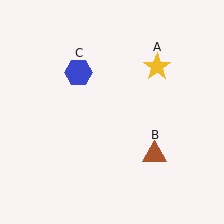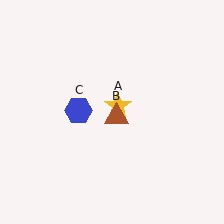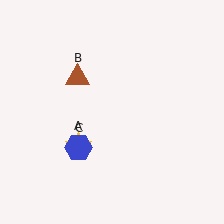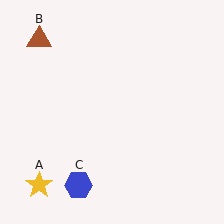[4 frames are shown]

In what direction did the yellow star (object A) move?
The yellow star (object A) moved down and to the left.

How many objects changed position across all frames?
3 objects changed position: yellow star (object A), brown triangle (object B), blue hexagon (object C).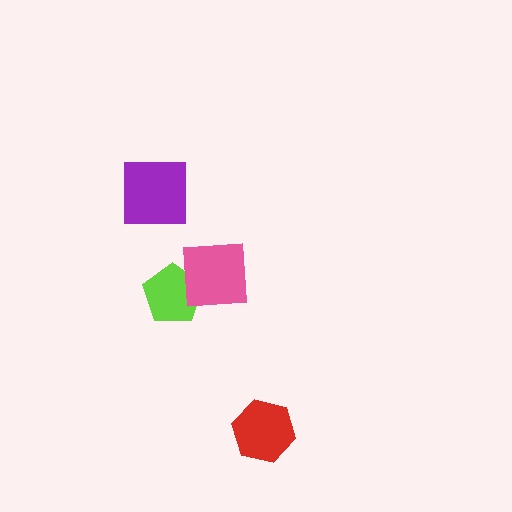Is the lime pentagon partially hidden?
Yes, it is partially covered by another shape.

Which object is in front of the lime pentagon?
The pink square is in front of the lime pentagon.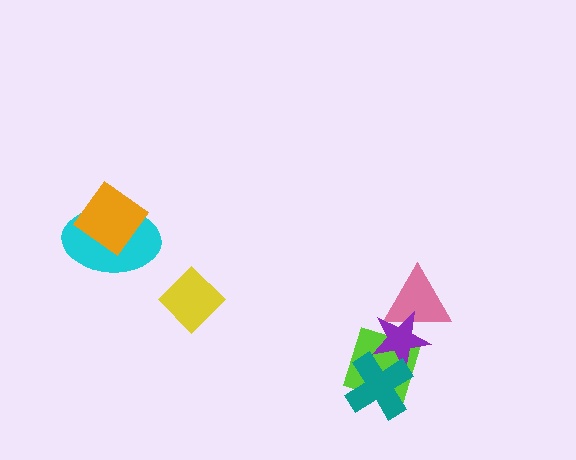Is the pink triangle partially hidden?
Yes, it is partially covered by another shape.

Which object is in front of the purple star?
The teal cross is in front of the purple star.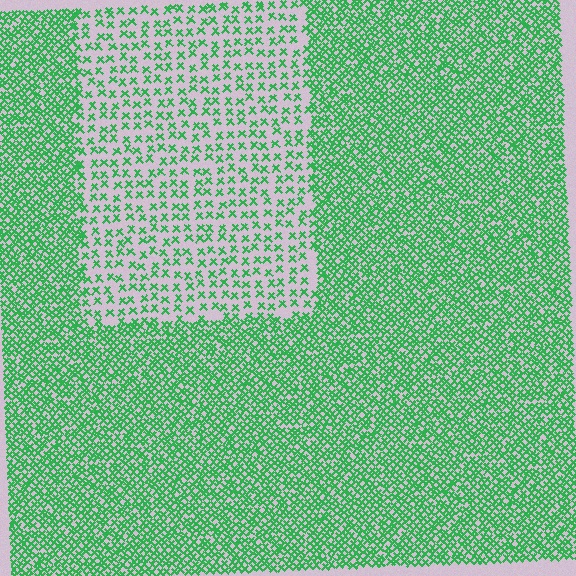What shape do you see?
I see a rectangle.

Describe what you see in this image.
The image contains small green elements arranged at two different densities. A rectangle-shaped region is visible where the elements are less densely packed than the surrounding area.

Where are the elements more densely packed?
The elements are more densely packed outside the rectangle boundary.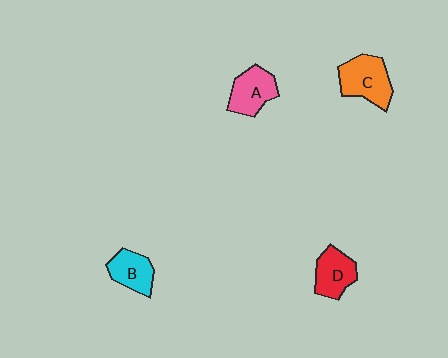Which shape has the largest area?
Shape C (orange).